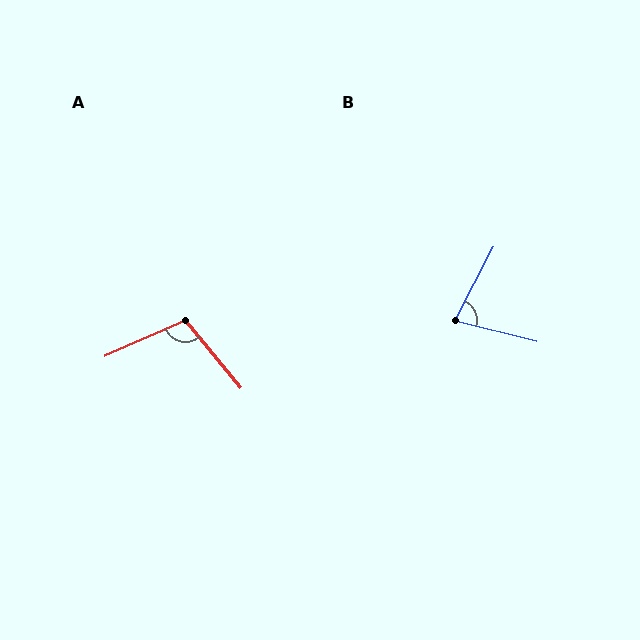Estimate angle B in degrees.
Approximately 76 degrees.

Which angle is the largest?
A, at approximately 106 degrees.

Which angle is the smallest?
B, at approximately 76 degrees.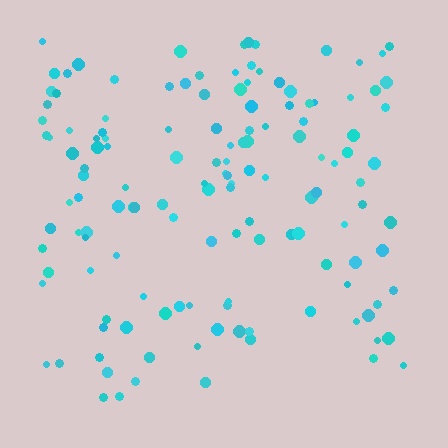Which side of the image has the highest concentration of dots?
The top.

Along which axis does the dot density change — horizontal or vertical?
Vertical.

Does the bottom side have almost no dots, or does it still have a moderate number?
Still a moderate number, just noticeably fewer than the top.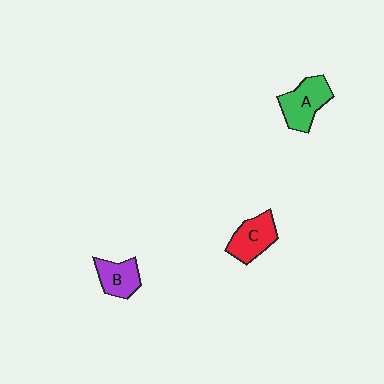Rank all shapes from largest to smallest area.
From largest to smallest: A (green), C (red), B (purple).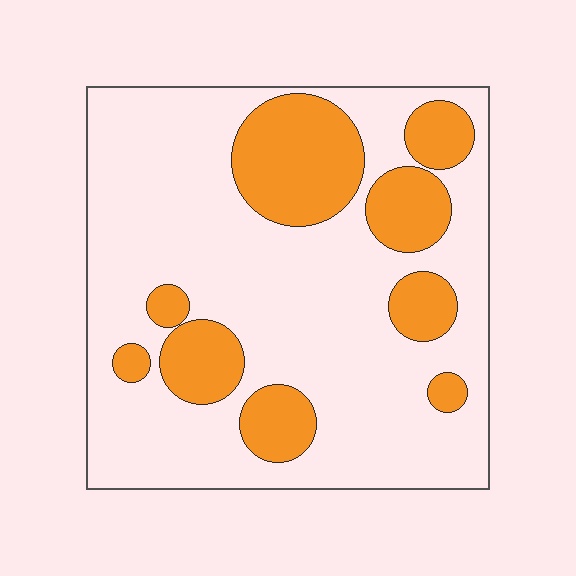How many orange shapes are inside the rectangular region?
9.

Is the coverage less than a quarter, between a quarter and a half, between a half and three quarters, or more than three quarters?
Between a quarter and a half.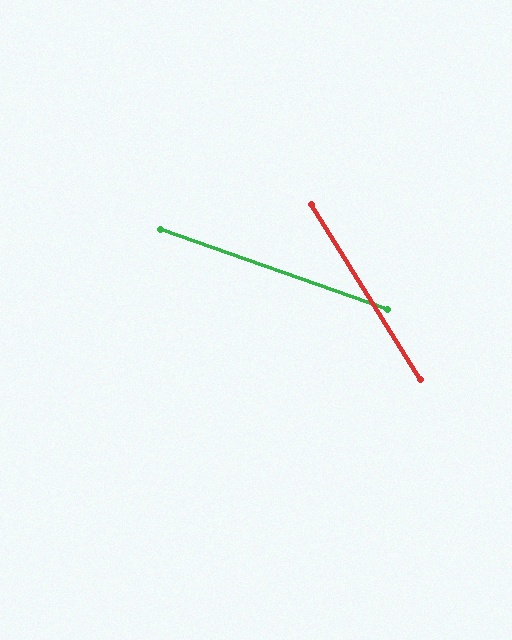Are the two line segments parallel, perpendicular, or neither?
Neither parallel nor perpendicular — they differ by about 38°.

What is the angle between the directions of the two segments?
Approximately 38 degrees.